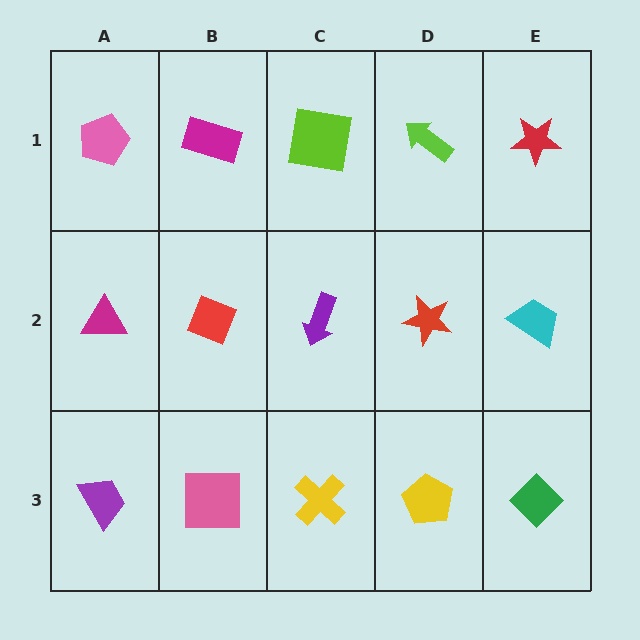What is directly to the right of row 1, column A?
A magenta rectangle.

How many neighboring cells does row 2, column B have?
4.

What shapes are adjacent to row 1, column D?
A red star (row 2, column D), a lime square (row 1, column C), a red star (row 1, column E).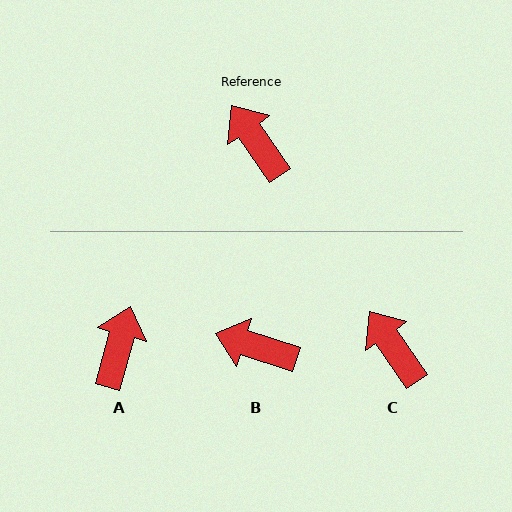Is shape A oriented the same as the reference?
No, it is off by about 50 degrees.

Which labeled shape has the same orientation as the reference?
C.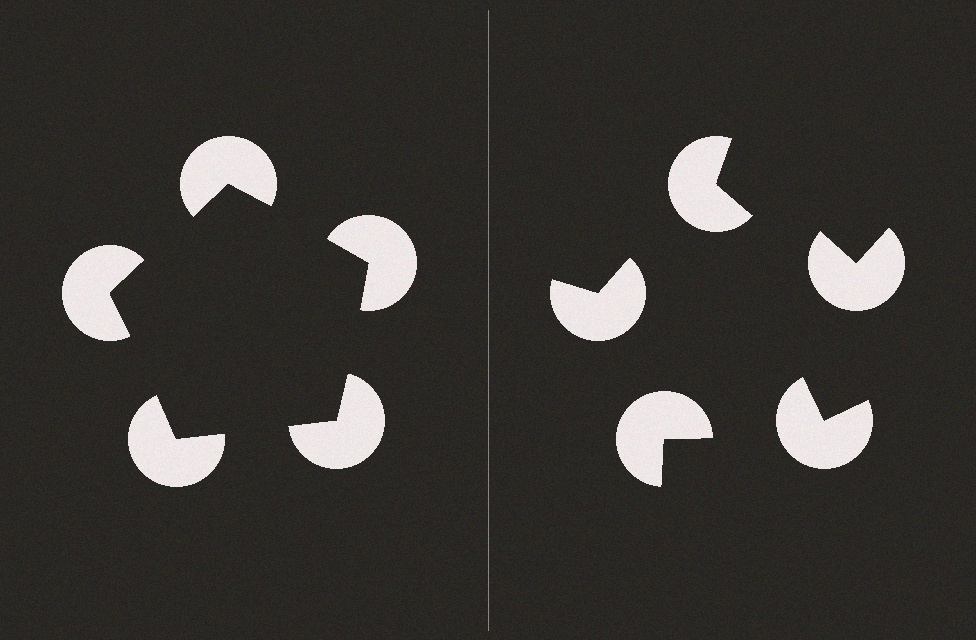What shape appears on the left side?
An illusory pentagon.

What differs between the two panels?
The pac-man discs are positioned identically on both sides; only the wedge orientations differ. On the left they align to a pentagon; on the right they are misaligned.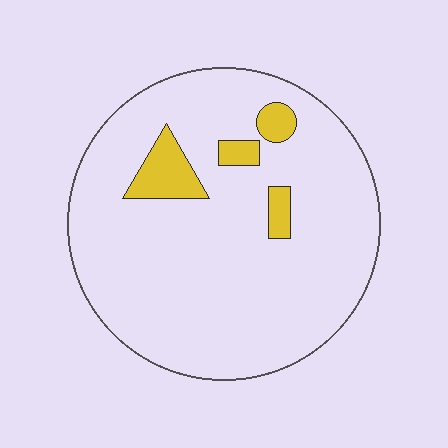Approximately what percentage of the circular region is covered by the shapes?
Approximately 10%.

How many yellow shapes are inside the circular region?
4.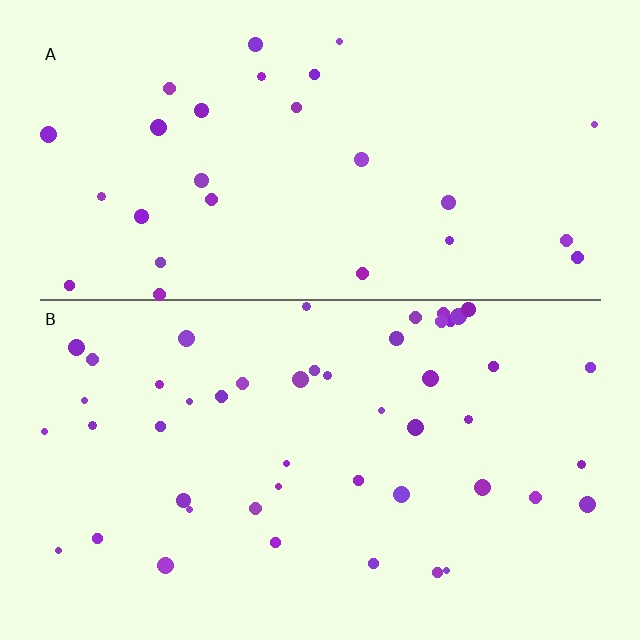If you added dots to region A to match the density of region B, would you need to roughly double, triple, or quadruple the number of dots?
Approximately double.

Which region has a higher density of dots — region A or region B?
B (the bottom).